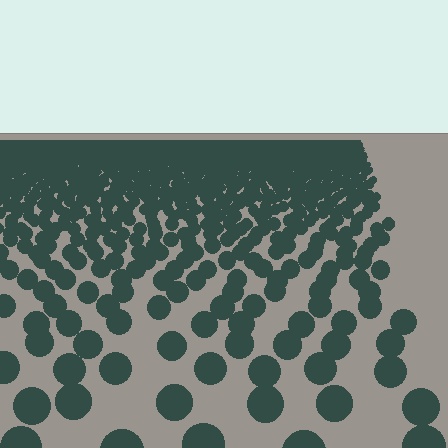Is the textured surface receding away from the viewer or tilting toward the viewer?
The surface is receding away from the viewer. Texture elements get smaller and denser toward the top.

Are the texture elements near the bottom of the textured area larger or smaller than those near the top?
Larger. Near the bottom, elements are closer to the viewer and appear at a bigger on-screen size.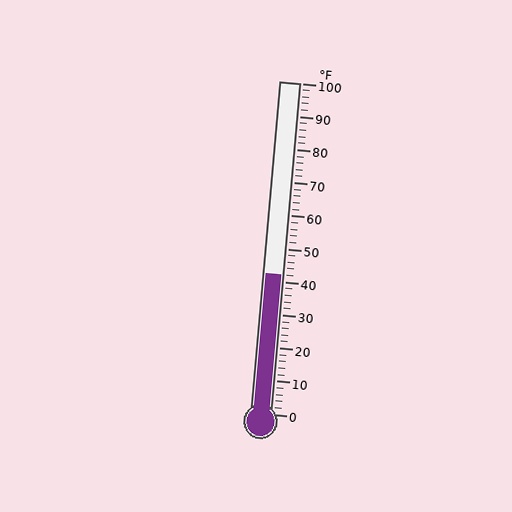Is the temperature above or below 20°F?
The temperature is above 20°F.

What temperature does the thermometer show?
The thermometer shows approximately 42°F.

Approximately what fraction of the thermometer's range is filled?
The thermometer is filled to approximately 40% of its range.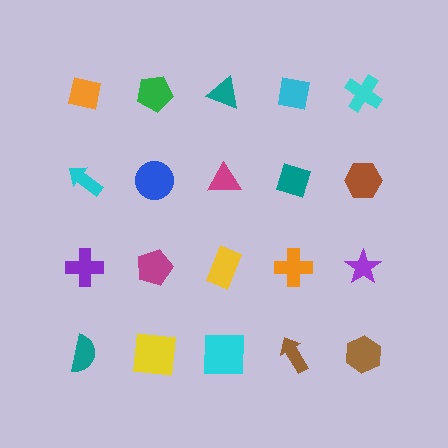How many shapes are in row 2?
5 shapes.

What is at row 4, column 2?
A yellow square.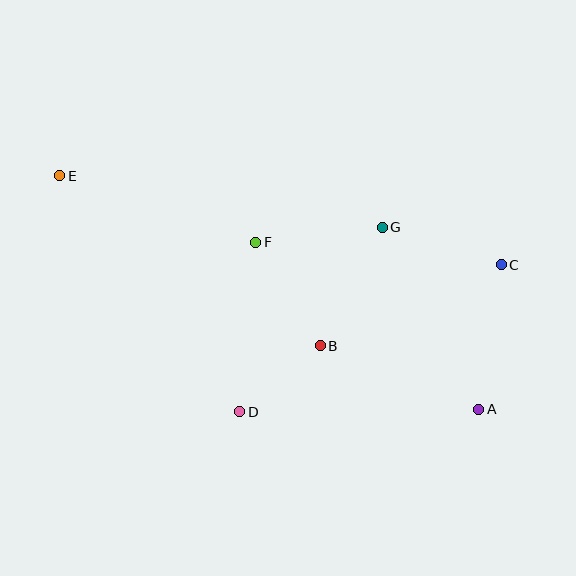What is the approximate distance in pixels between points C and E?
The distance between C and E is approximately 450 pixels.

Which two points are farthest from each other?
Points A and E are farthest from each other.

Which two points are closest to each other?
Points B and D are closest to each other.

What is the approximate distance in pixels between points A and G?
The distance between A and G is approximately 206 pixels.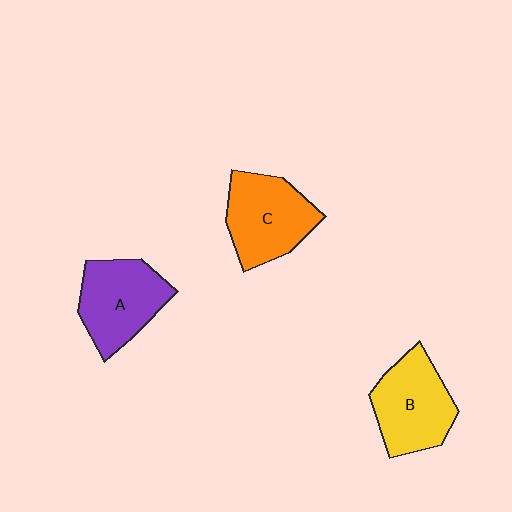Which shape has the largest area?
Shape B (yellow).